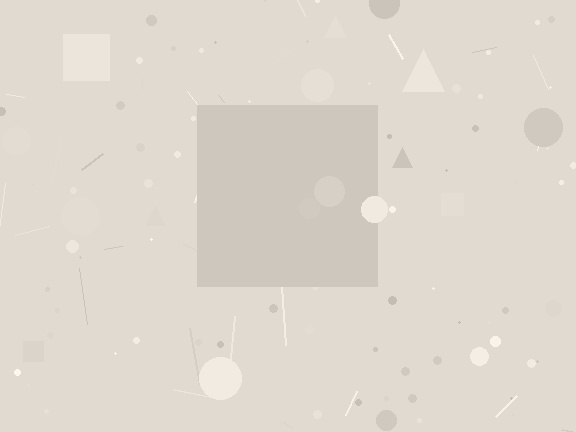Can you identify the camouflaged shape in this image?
The camouflaged shape is a square.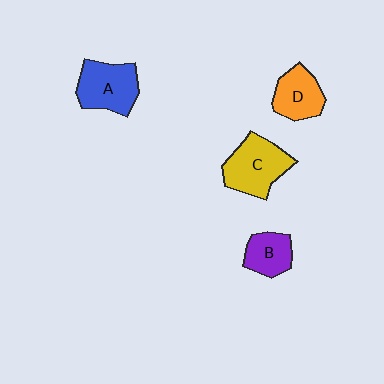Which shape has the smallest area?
Shape B (purple).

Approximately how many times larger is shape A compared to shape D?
Approximately 1.3 times.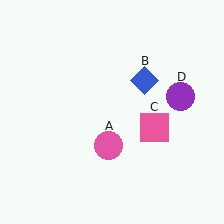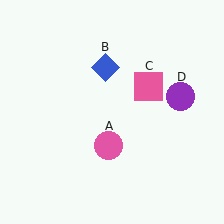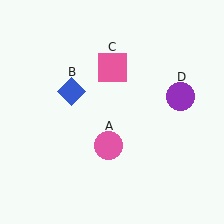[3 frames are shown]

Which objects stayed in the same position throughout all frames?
Pink circle (object A) and purple circle (object D) remained stationary.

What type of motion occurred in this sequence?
The blue diamond (object B), pink square (object C) rotated counterclockwise around the center of the scene.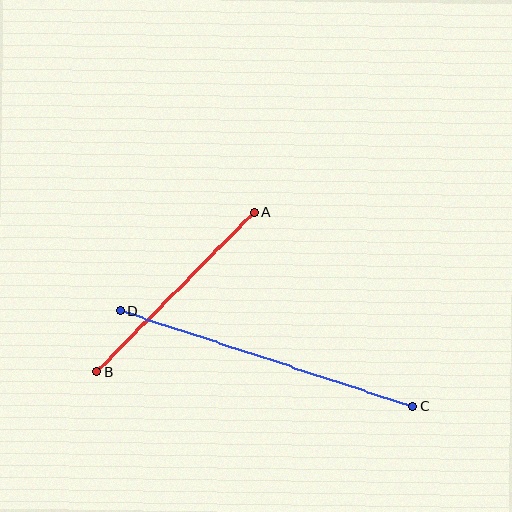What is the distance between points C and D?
The distance is approximately 308 pixels.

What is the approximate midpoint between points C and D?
The midpoint is at approximately (266, 359) pixels.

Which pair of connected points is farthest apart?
Points C and D are farthest apart.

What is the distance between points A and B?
The distance is approximately 224 pixels.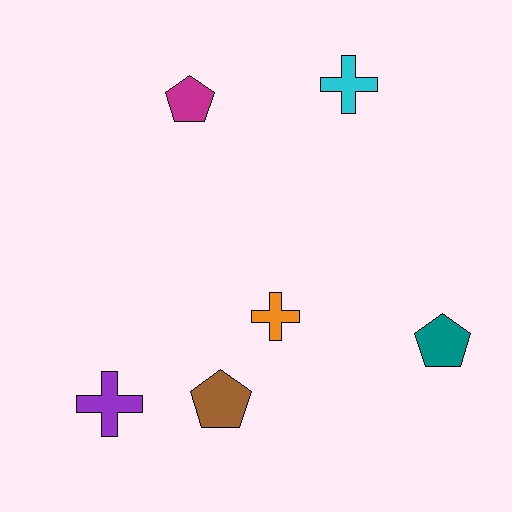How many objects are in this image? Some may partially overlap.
There are 6 objects.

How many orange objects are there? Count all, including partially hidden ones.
There is 1 orange object.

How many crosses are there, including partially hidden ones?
There are 3 crosses.